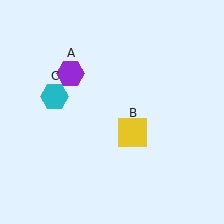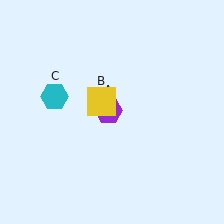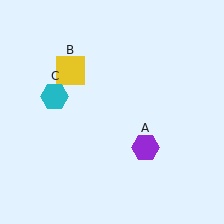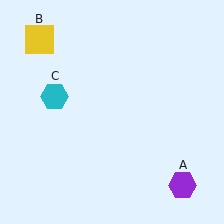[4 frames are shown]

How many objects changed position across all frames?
2 objects changed position: purple hexagon (object A), yellow square (object B).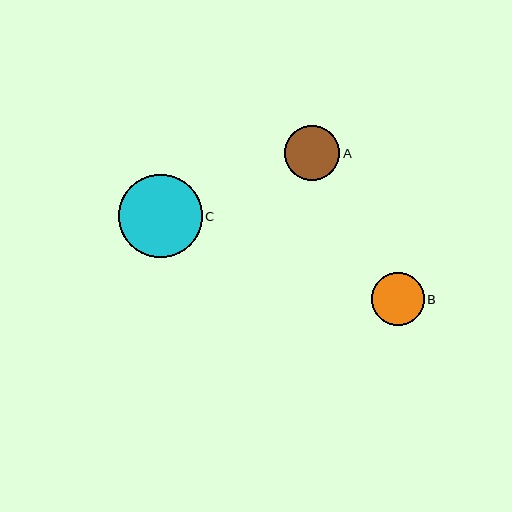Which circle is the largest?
Circle C is the largest with a size of approximately 83 pixels.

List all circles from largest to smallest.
From largest to smallest: C, A, B.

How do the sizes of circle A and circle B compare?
Circle A and circle B are approximately the same size.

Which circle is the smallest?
Circle B is the smallest with a size of approximately 52 pixels.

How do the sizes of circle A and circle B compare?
Circle A and circle B are approximately the same size.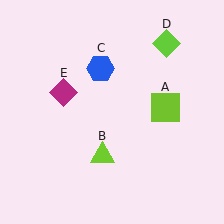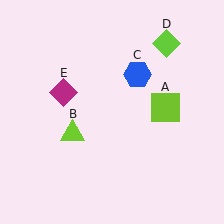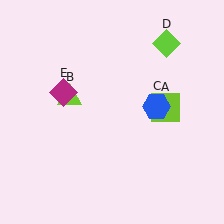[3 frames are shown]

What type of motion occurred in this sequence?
The lime triangle (object B), blue hexagon (object C) rotated clockwise around the center of the scene.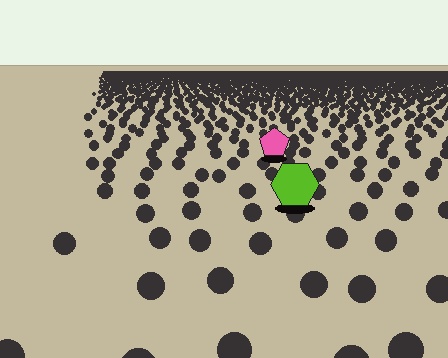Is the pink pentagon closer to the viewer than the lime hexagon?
No. The lime hexagon is closer — you can tell from the texture gradient: the ground texture is coarser near it.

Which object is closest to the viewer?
The lime hexagon is closest. The texture marks near it are larger and more spread out.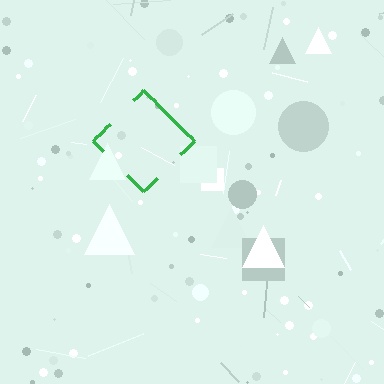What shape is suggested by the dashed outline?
The dashed outline suggests a diamond.